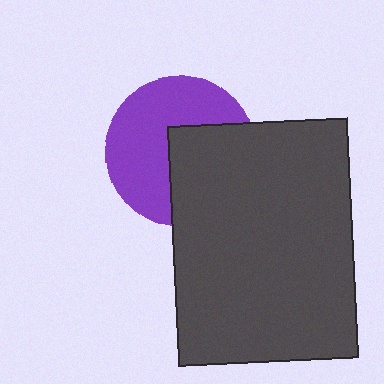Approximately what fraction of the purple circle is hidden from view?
Roughly 43% of the purple circle is hidden behind the dark gray rectangle.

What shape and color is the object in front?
The object in front is a dark gray rectangle.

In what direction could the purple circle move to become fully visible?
The purple circle could move toward the upper-left. That would shift it out from behind the dark gray rectangle entirely.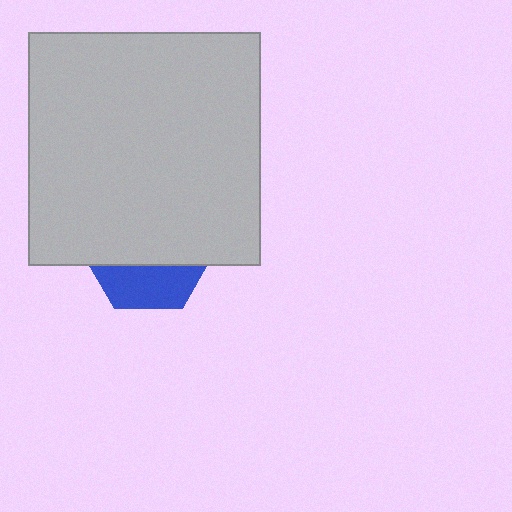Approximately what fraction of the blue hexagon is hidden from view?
Roughly 66% of the blue hexagon is hidden behind the light gray square.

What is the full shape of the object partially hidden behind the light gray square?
The partially hidden object is a blue hexagon.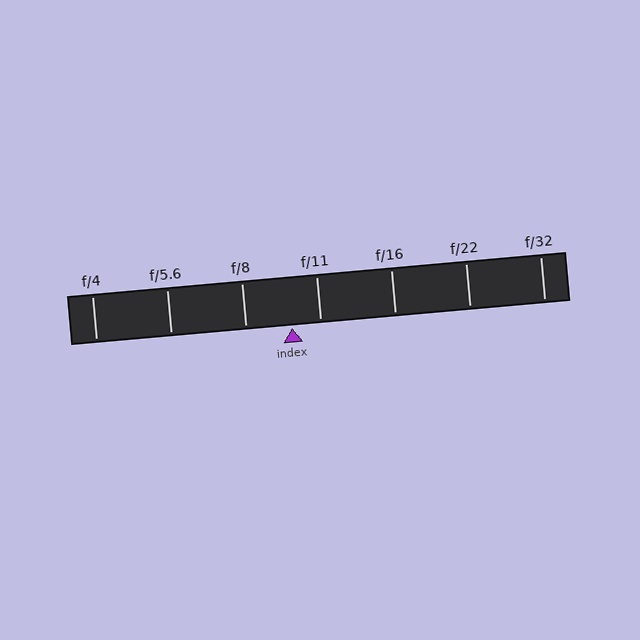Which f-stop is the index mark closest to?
The index mark is closest to f/11.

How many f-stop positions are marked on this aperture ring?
There are 7 f-stop positions marked.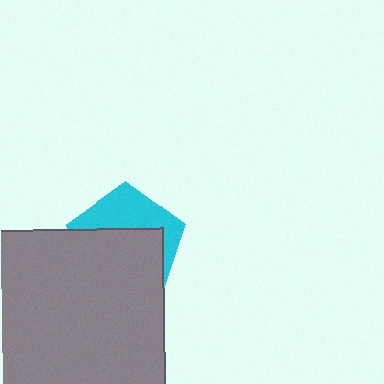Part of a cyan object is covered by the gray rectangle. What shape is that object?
It is a pentagon.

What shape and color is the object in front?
The object in front is a gray rectangle.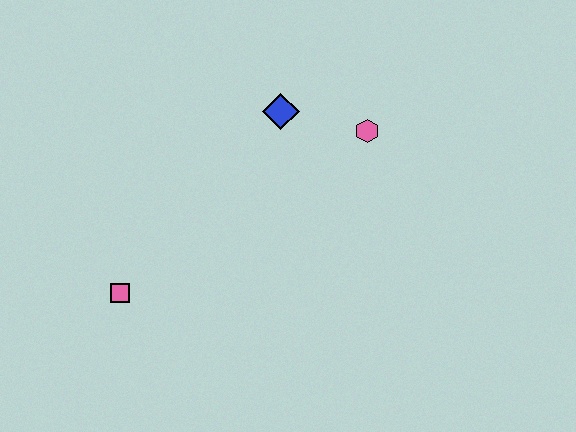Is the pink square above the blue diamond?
No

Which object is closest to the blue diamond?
The pink hexagon is closest to the blue diamond.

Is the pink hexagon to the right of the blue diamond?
Yes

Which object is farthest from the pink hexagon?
The pink square is farthest from the pink hexagon.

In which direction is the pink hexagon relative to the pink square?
The pink hexagon is to the right of the pink square.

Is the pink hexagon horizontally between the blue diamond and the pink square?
No